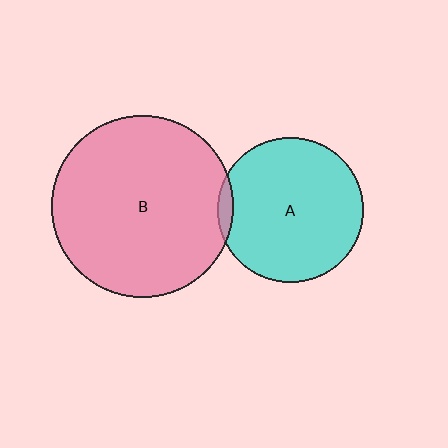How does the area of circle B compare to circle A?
Approximately 1.6 times.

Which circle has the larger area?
Circle B (pink).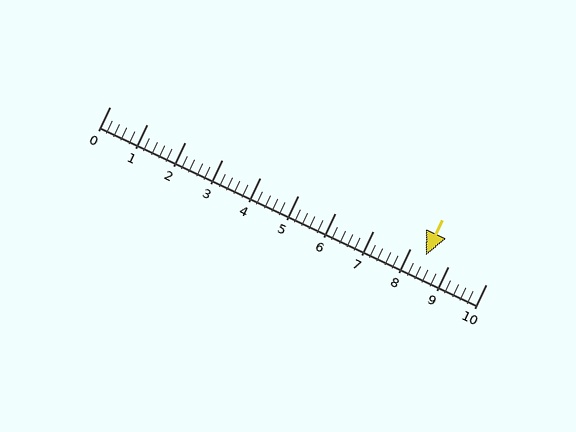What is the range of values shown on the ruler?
The ruler shows values from 0 to 10.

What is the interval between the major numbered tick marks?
The major tick marks are spaced 1 units apart.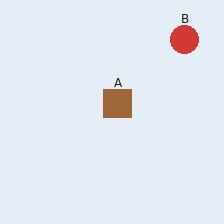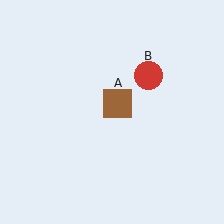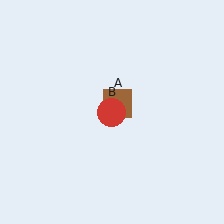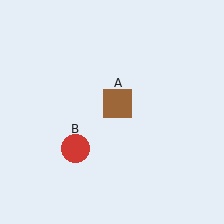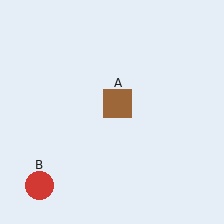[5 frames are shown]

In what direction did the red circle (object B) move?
The red circle (object B) moved down and to the left.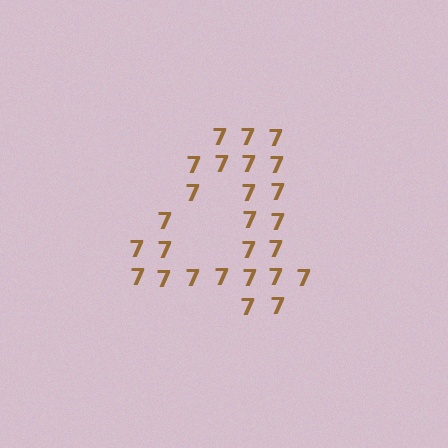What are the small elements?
The small elements are digit 7's.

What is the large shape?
The large shape is the digit 4.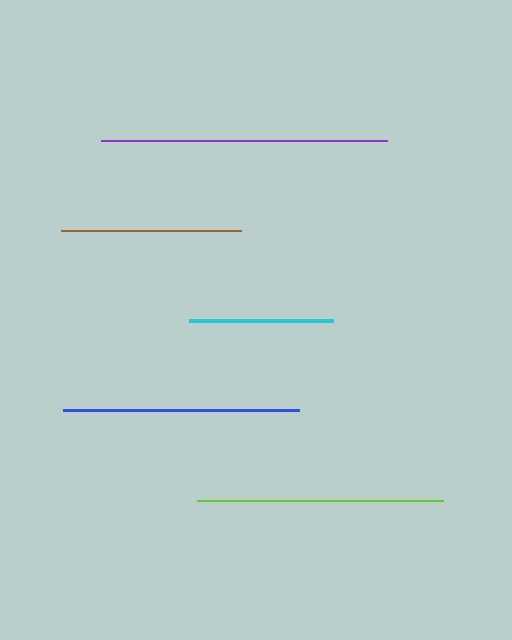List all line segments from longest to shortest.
From longest to shortest: purple, lime, blue, brown, cyan.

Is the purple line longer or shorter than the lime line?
The purple line is longer than the lime line.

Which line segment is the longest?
The purple line is the longest at approximately 286 pixels.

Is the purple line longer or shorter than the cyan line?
The purple line is longer than the cyan line.